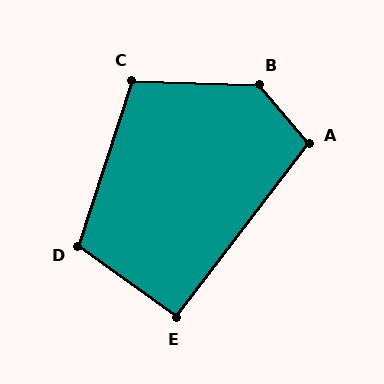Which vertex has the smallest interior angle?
E, at approximately 92 degrees.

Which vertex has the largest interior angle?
B, at approximately 132 degrees.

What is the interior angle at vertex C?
Approximately 106 degrees (obtuse).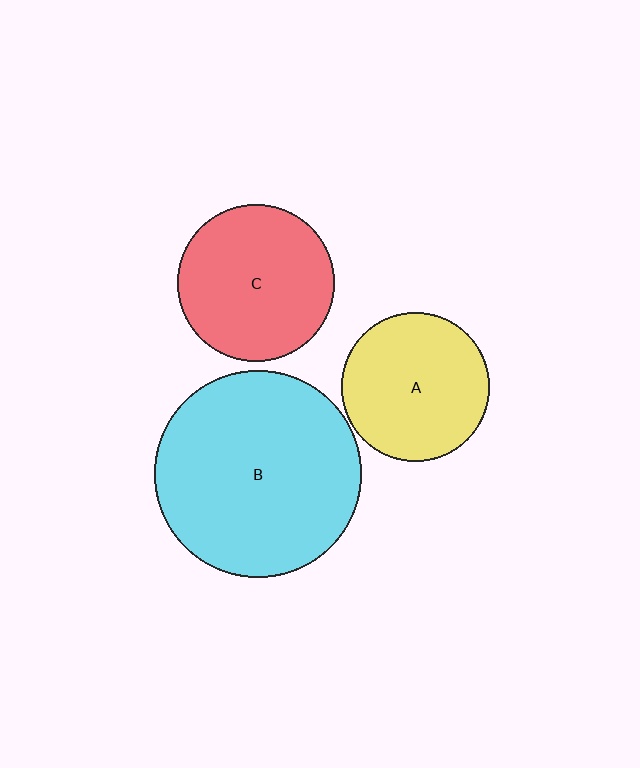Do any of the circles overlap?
No, none of the circles overlap.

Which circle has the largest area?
Circle B (cyan).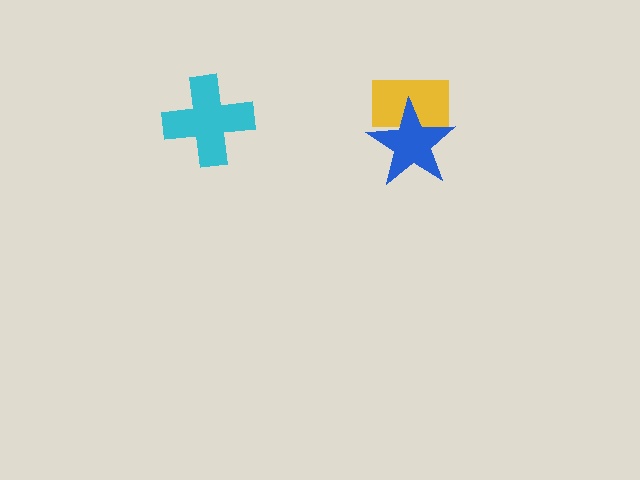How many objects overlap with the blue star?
1 object overlaps with the blue star.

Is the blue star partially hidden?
No, no other shape covers it.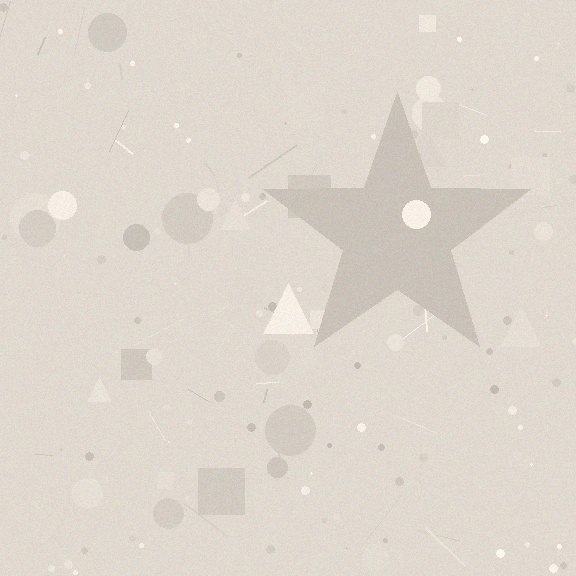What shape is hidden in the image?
A star is hidden in the image.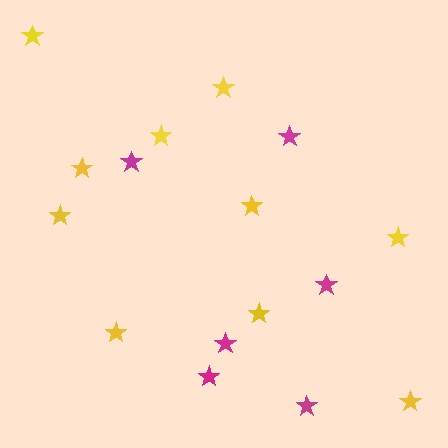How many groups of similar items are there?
There are 2 groups: one group of yellow stars (10) and one group of magenta stars (6).